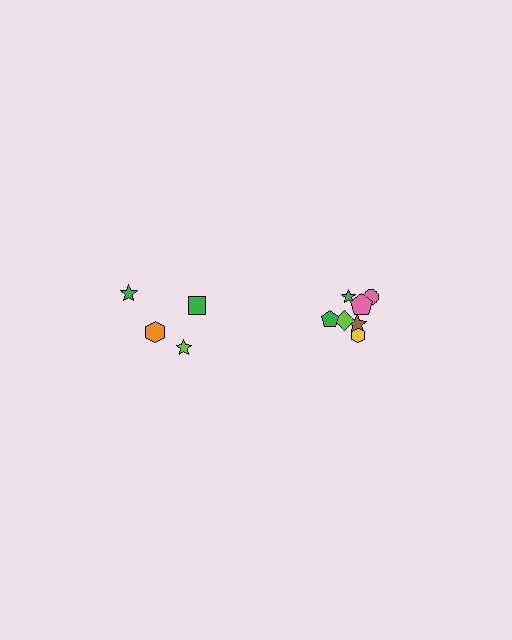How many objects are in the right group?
There are 7 objects.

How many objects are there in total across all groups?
There are 11 objects.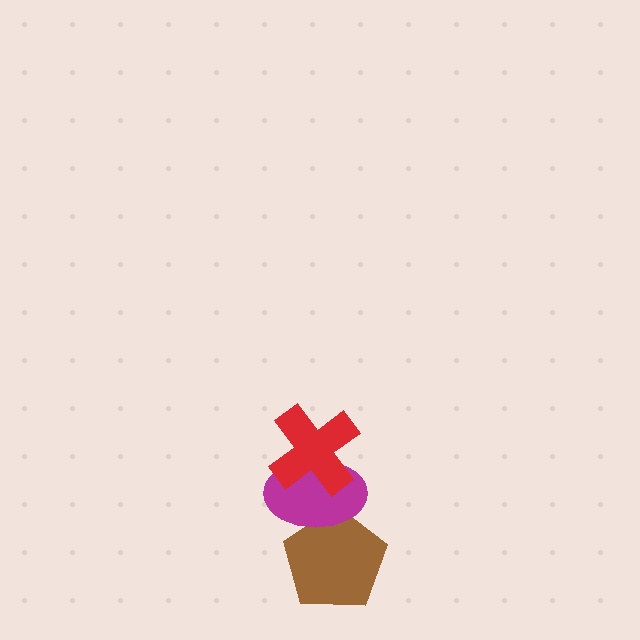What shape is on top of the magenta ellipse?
The red cross is on top of the magenta ellipse.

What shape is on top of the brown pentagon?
The magenta ellipse is on top of the brown pentagon.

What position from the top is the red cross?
The red cross is 1st from the top.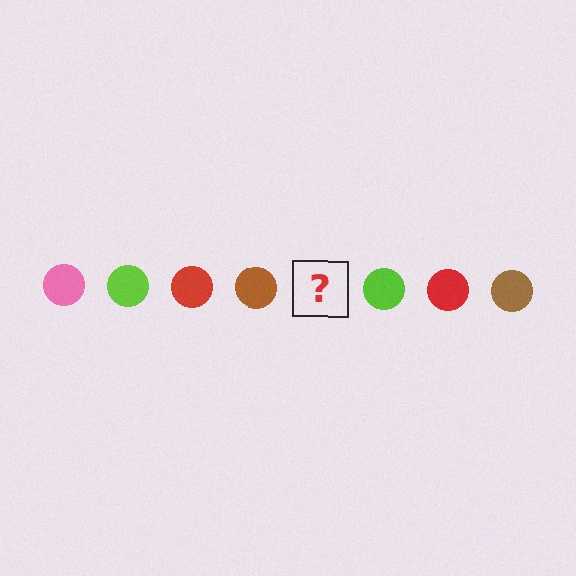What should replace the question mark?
The question mark should be replaced with a pink circle.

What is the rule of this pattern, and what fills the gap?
The rule is that the pattern cycles through pink, lime, red, brown circles. The gap should be filled with a pink circle.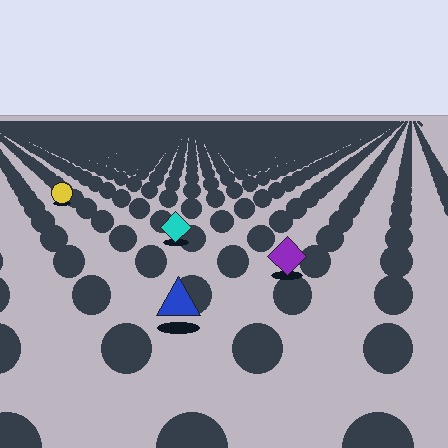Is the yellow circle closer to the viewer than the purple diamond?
No. The purple diamond is closer — you can tell from the texture gradient: the ground texture is coarser near it.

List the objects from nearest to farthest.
From nearest to farthest: the blue triangle, the purple diamond, the cyan diamond, the yellow circle.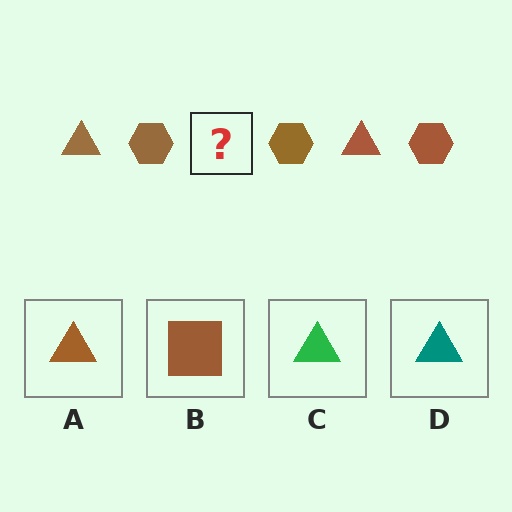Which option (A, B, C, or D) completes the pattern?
A.